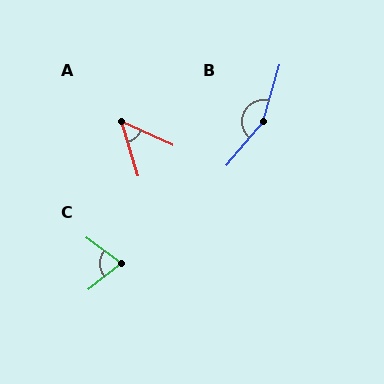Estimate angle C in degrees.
Approximately 75 degrees.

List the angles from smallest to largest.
A (49°), C (75°), B (156°).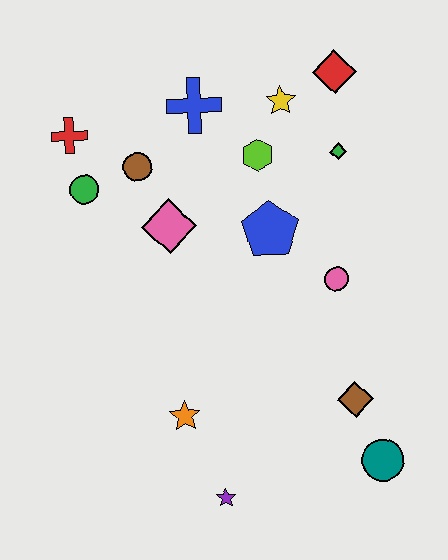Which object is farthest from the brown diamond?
The red cross is farthest from the brown diamond.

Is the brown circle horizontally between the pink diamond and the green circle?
Yes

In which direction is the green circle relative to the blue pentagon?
The green circle is to the left of the blue pentagon.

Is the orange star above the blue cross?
No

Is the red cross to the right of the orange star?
No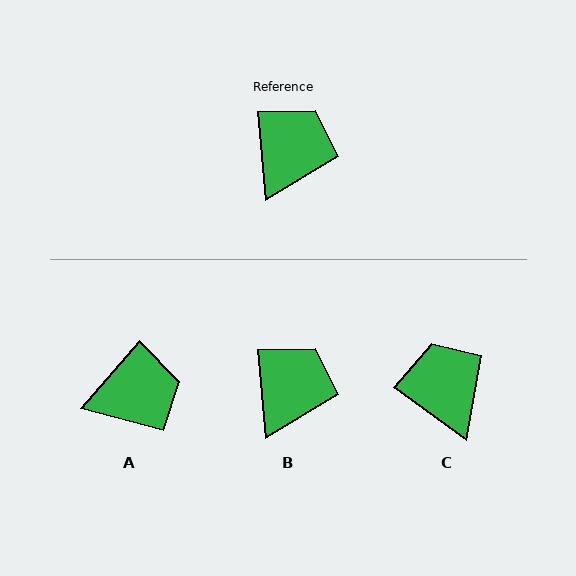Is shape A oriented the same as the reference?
No, it is off by about 45 degrees.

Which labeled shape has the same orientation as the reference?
B.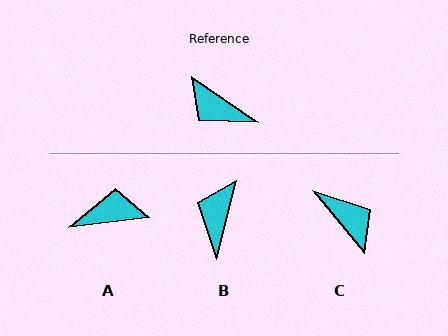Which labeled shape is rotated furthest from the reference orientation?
C, about 164 degrees away.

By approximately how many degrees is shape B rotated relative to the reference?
Approximately 70 degrees clockwise.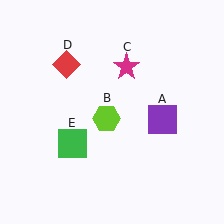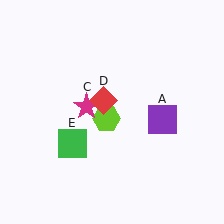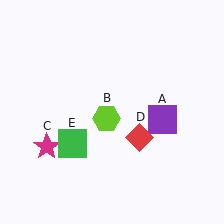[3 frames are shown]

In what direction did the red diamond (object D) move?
The red diamond (object D) moved down and to the right.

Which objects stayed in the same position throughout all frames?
Purple square (object A) and lime hexagon (object B) and green square (object E) remained stationary.